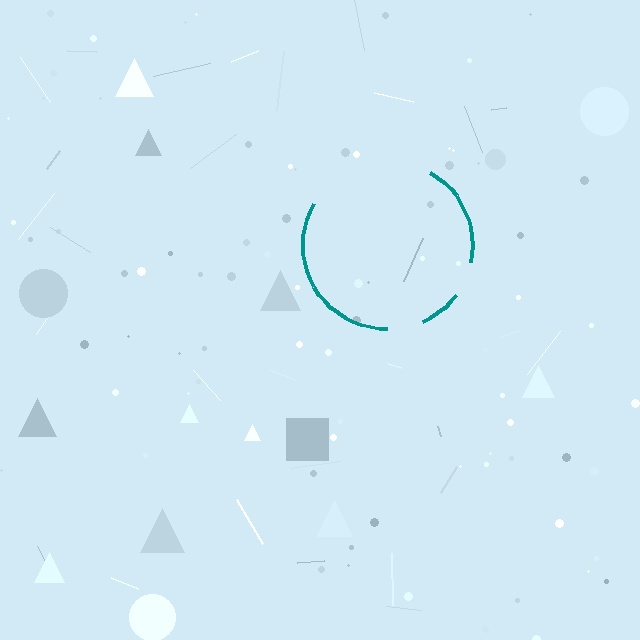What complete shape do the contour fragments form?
The contour fragments form a circle.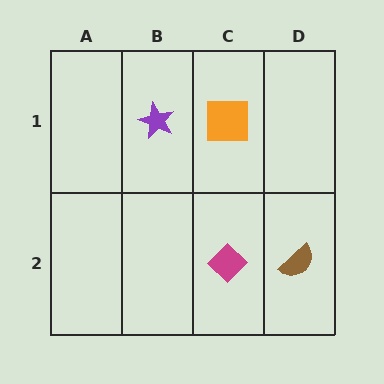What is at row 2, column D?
A brown semicircle.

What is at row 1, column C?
An orange square.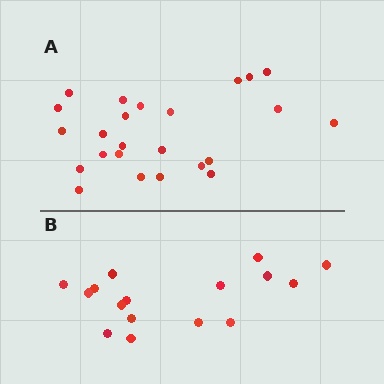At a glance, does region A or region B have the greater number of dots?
Region A (the top region) has more dots.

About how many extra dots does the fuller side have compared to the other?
Region A has roughly 8 or so more dots than region B.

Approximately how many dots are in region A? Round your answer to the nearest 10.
About 20 dots. (The exact count is 24, which rounds to 20.)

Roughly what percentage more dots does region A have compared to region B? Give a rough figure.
About 50% more.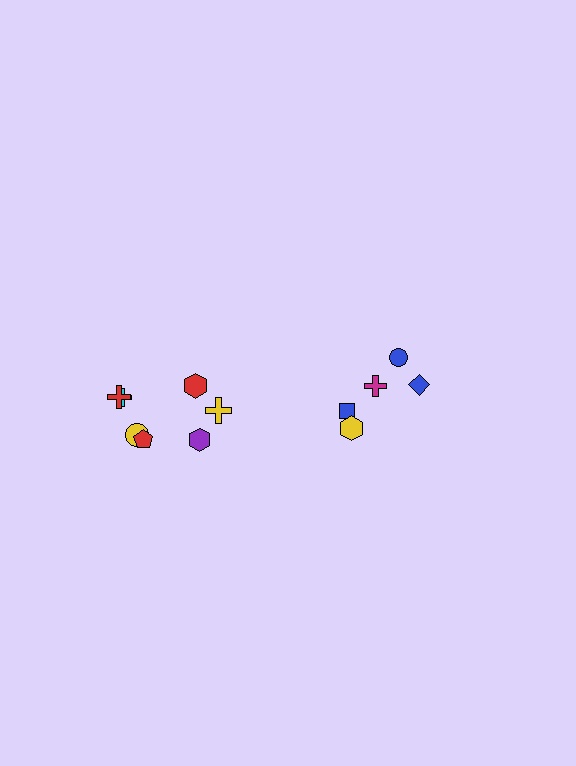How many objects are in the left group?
There are 7 objects.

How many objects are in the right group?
There are 5 objects.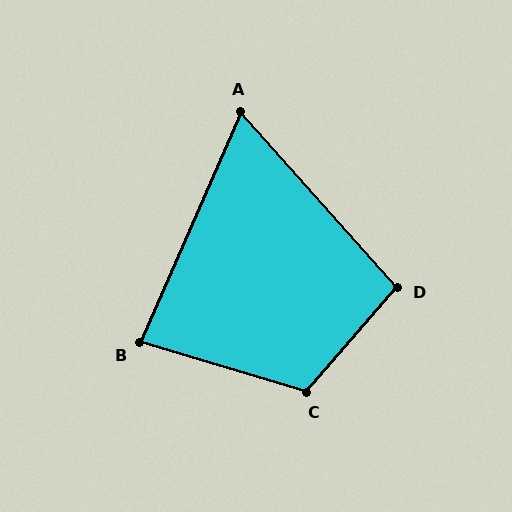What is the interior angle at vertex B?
Approximately 83 degrees (acute).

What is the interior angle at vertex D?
Approximately 97 degrees (obtuse).